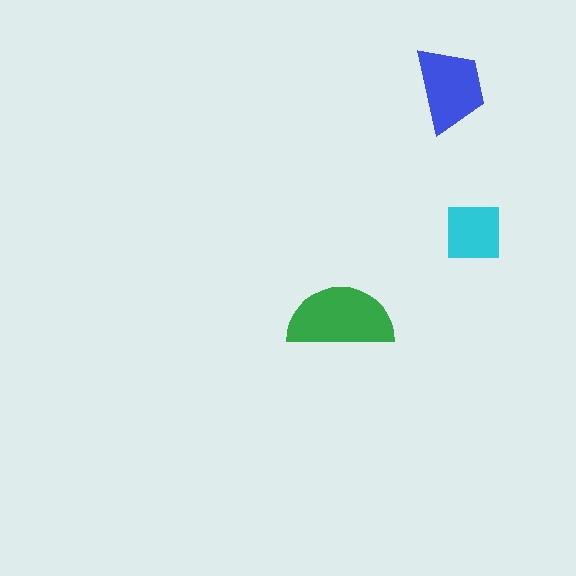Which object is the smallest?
The cyan square.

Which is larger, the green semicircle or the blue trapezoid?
The green semicircle.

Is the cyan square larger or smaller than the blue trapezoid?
Smaller.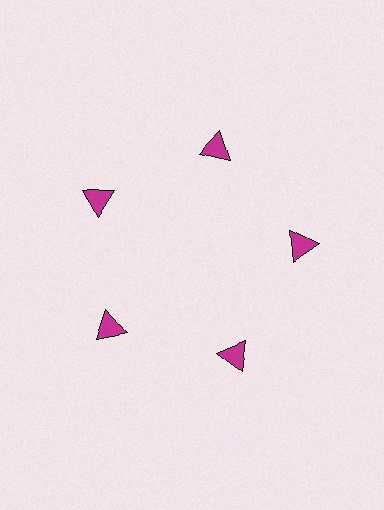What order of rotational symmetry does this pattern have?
This pattern has 5-fold rotational symmetry.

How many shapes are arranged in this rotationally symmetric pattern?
There are 5 shapes, arranged in 5 groups of 1.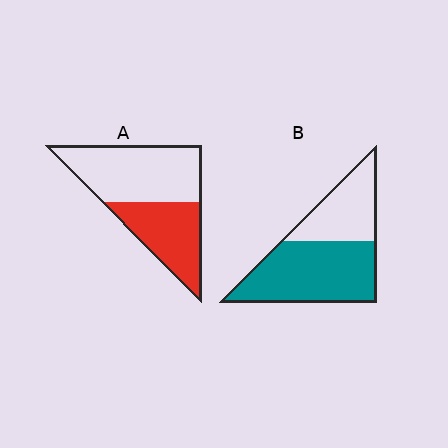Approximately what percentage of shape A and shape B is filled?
A is approximately 40% and B is approximately 65%.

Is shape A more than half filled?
No.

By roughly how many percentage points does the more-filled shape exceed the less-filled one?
By roughly 20 percentage points (B over A).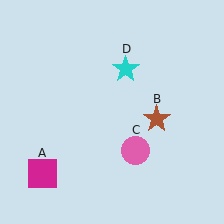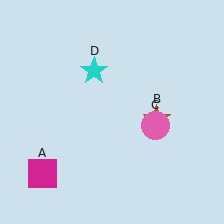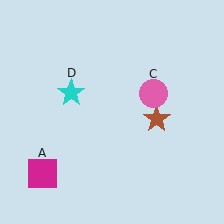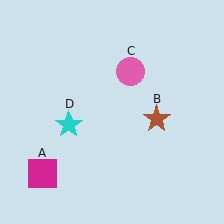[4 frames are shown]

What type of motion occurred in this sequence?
The pink circle (object C), cyan star (object D) rotated counterclockwise around the center of the scene.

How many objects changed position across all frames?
2 objects changed position: pink circle (object C), cyan star (object D).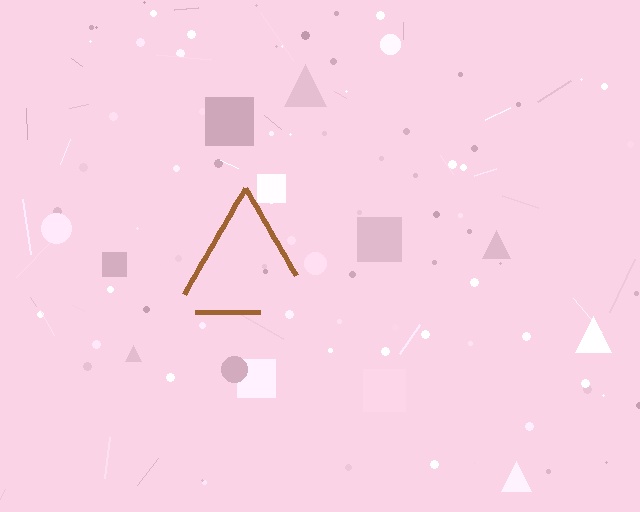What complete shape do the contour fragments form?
The contour fragments form a triangle.